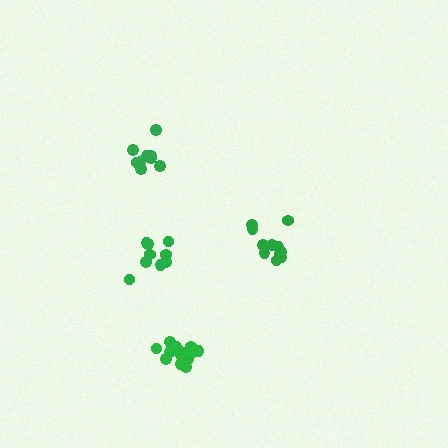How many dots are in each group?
Group 1: 11 dots, Group 2: 14 dots, Group 3: 9 dots, Group 4: 9 dots (43 total).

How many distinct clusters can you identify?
There are 4 distinct clusters.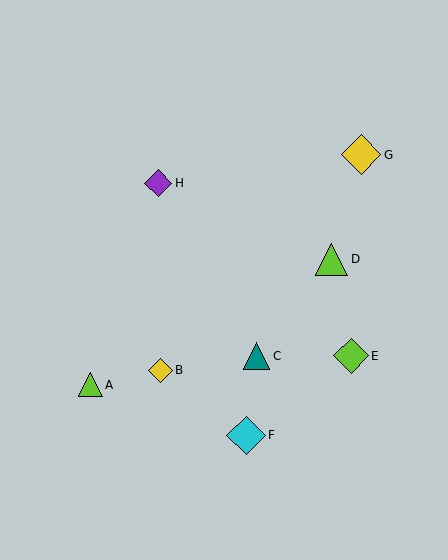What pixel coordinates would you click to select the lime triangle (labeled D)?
Click at (332, 259) to select the lime triangle D.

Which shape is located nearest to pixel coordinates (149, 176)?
The purple diamond (labeled H) at (158, 183) is nearest to that location.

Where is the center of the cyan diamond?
The center of the cyan diamond is at (246, 435).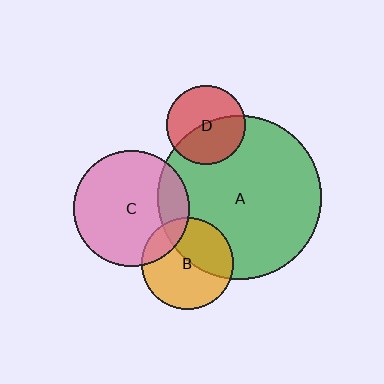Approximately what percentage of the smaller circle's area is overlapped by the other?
Approximately 15%.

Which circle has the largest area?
Circle A (green).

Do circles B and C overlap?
Yes.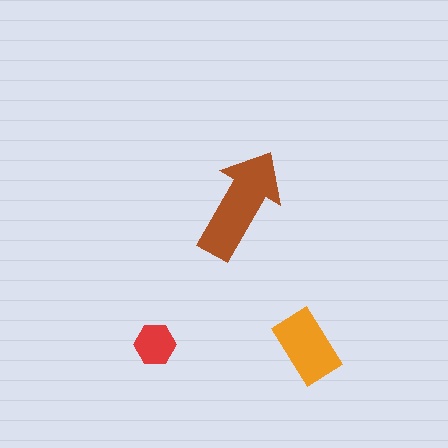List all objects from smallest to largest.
The red hexagon, the orange rectangle, the brown arrow.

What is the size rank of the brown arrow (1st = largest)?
1st.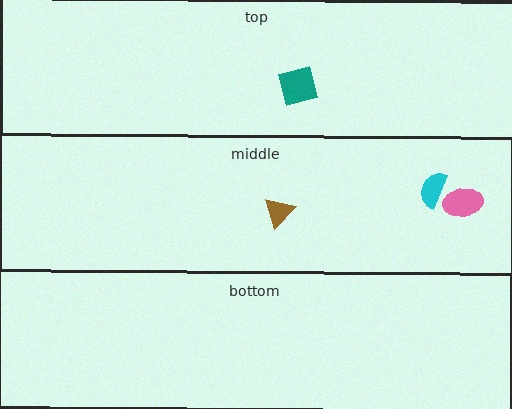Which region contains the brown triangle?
The middle region.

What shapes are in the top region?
The teal square.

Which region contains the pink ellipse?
The middle region.